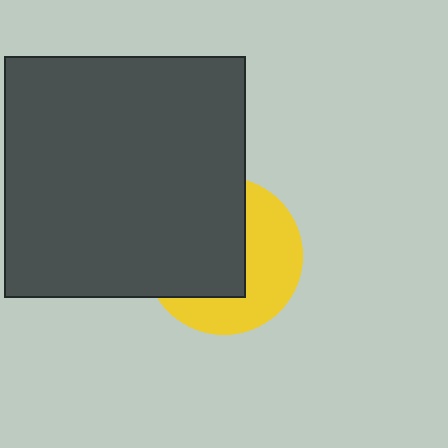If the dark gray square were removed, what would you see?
You would see the complete yellow circle.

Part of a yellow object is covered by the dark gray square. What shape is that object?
It is a circle.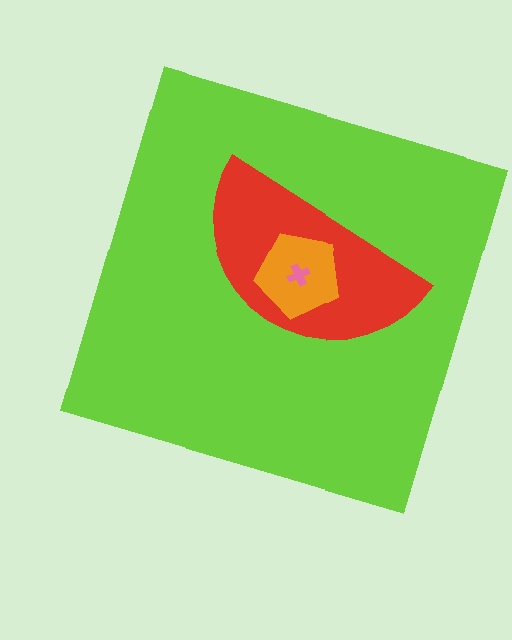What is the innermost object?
The pink cross.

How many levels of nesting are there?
4.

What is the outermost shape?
The lime square.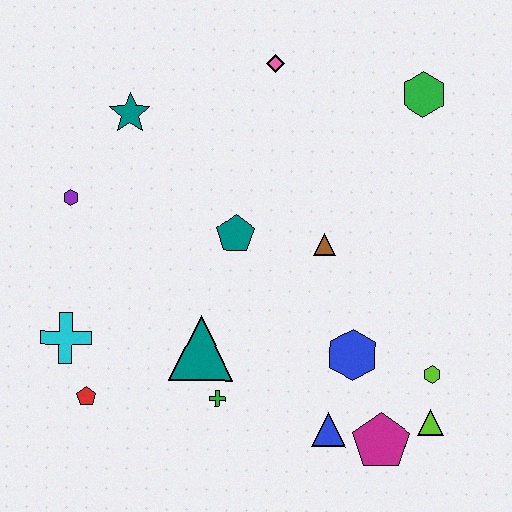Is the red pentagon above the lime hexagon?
No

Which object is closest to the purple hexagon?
The teal star is closest to the purple hexagon.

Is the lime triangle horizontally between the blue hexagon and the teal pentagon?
No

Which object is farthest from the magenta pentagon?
The teal star is farthest from the magenta pentagon.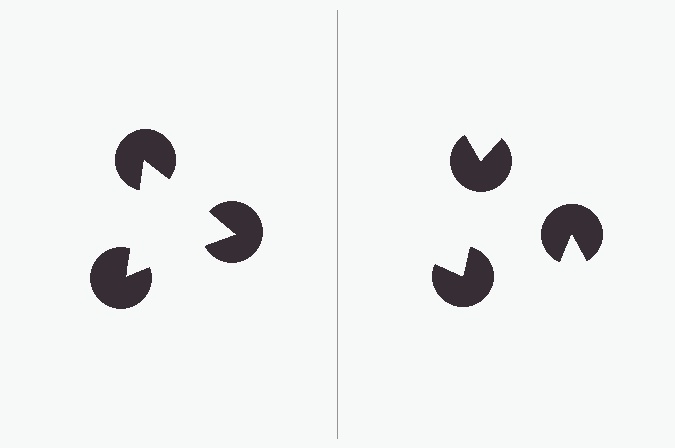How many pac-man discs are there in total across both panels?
6 — 3 on each side.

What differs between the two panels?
The pac-man discs are positioned identically on both sides; only the wedge orientations differ. On the left they align to a triangle; on the right they are misaligned.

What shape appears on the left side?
An illusory triangle.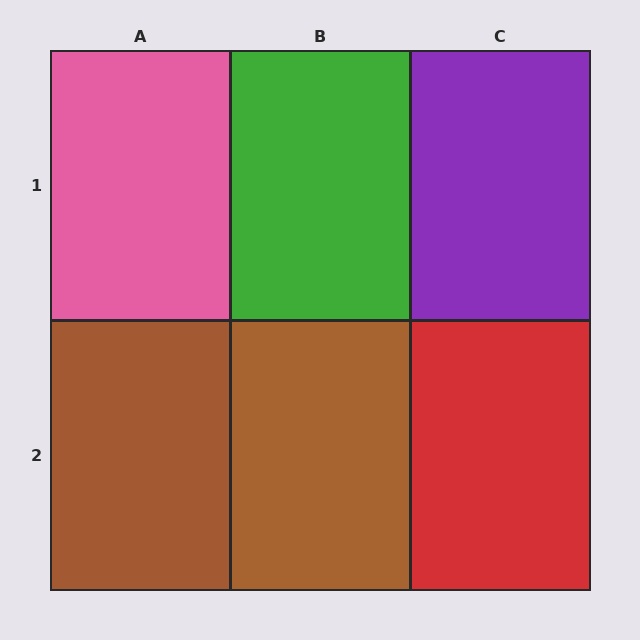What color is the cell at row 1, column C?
Purple.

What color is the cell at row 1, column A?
Pink.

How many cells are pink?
1 cell is pink.